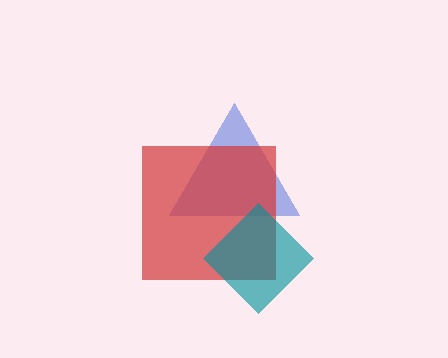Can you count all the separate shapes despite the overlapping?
Yes, there are 3 separate shapes.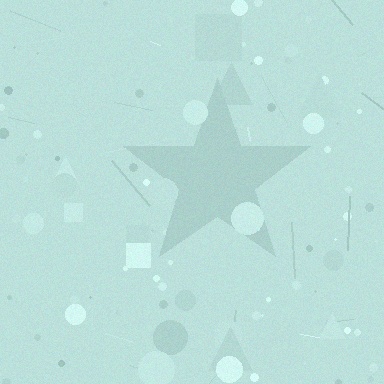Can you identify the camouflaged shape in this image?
The camouflaged shape is a star.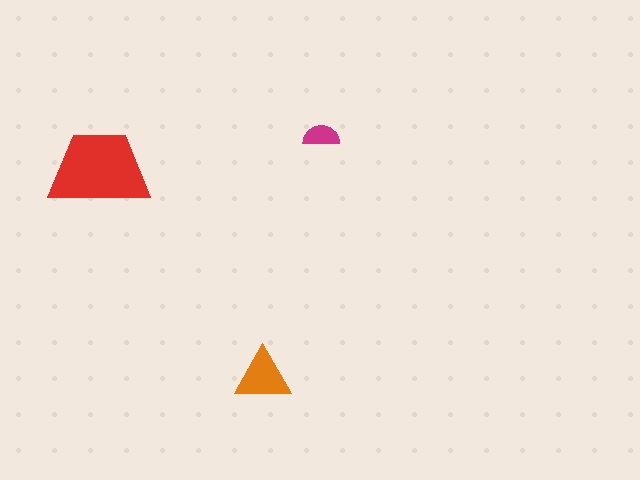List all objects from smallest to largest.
The magenta semicircle, the orange triangle, the red trapezoid.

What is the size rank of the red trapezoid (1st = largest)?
1st.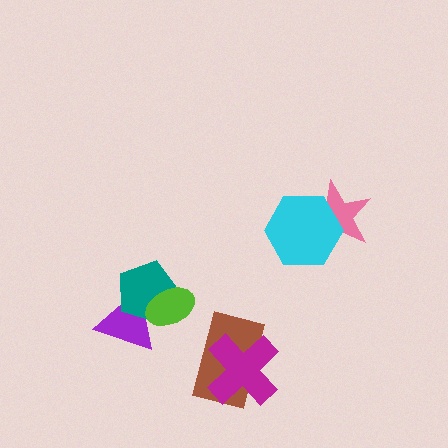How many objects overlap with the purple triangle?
2 objects overlap with the purple triangle.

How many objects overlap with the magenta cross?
1 object overlaps with the magenta cross.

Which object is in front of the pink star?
The cyan hexagon is in front of the pink star.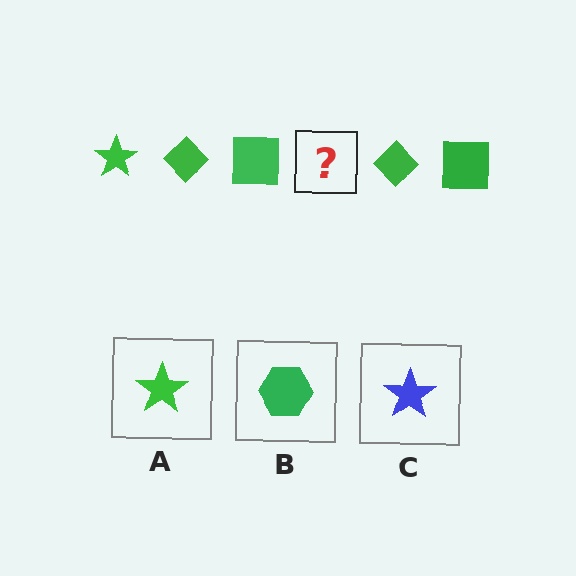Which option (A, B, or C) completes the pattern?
A.